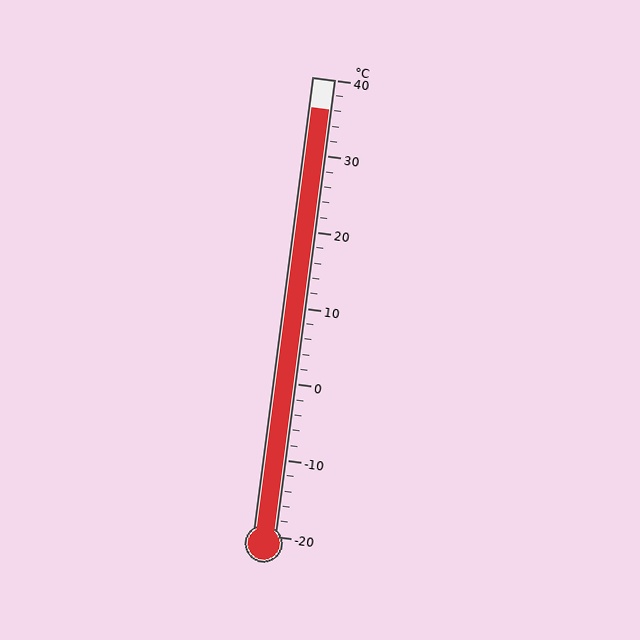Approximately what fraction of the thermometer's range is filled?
The thermometer is filled to approximately 95% of its range.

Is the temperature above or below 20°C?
The temperature is above 20°C.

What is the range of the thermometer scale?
The thermometer scale ranges from -20°C to 40°C.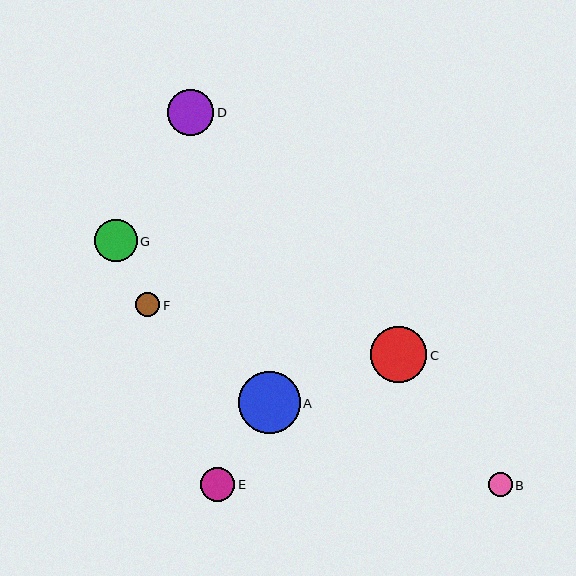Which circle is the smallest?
Circle B is the smallest with a size of approximately 23 pixels.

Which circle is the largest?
Circle A is the largest with a size of approximately 62 pixels.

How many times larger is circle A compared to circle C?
Circle A is approximately 1.1 times the size of circle C.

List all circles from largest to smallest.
From largest to smallest: A, C, D, G, E, F, B.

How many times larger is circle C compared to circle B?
Circle C is approximately 2.4 times the size of circle B.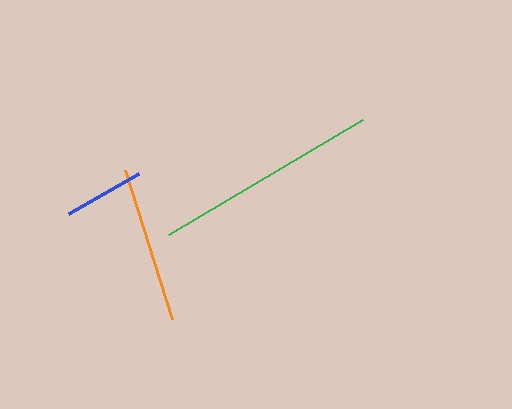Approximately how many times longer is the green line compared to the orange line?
The green line is approximately 1.4 times the length of the orange line.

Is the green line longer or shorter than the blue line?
The green line is longer than the blue line.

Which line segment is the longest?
The green line is the longest at approximately 225 pixels.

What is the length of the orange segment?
The orange segment is approximately 156 pixels long.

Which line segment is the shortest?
The blue line is the shortest at approximately 80 pixels.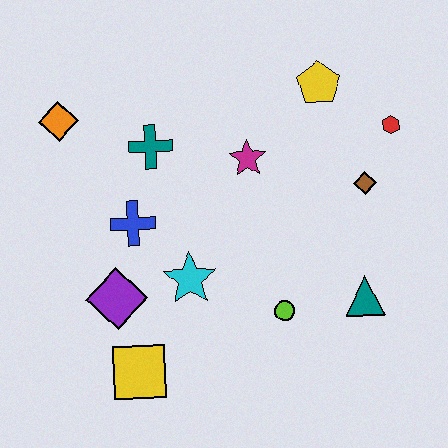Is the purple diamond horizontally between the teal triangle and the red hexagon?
No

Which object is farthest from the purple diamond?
The red hexagon is farthest from the purple diamond.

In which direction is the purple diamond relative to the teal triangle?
The purple diamond is to the left of the teal triangle.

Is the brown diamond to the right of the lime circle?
Yes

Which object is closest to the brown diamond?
The red hexagon is closest to the brown diamond.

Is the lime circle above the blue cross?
No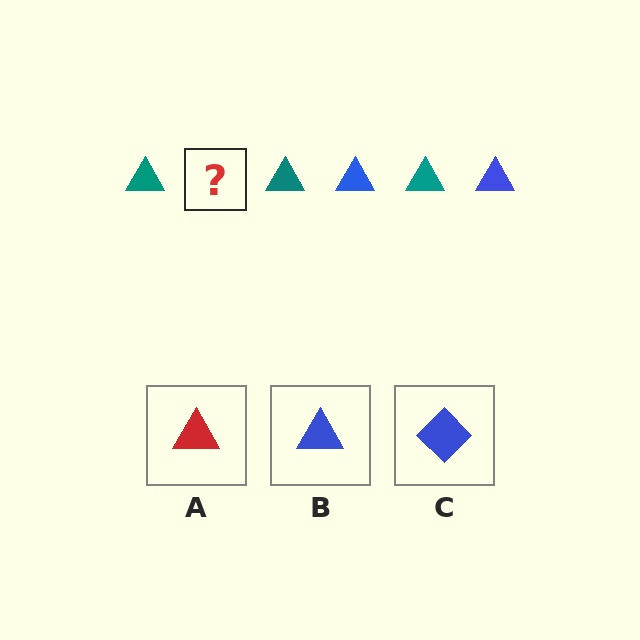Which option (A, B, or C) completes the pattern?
B.